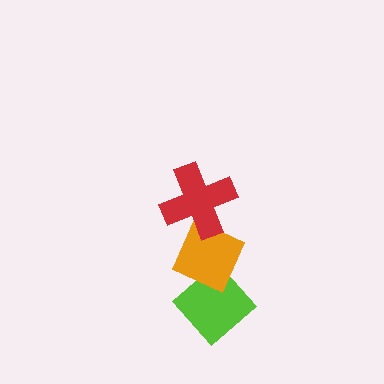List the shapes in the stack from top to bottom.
From top to bottom: the red cross, the orange diamond, the lime diamond.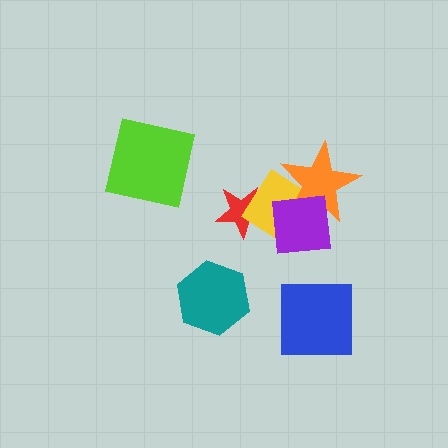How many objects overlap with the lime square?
0 objects overlap with the lime square.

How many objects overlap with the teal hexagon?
0 objects overlap with the teal hexagon.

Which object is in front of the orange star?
The purple square is in front of the orange star.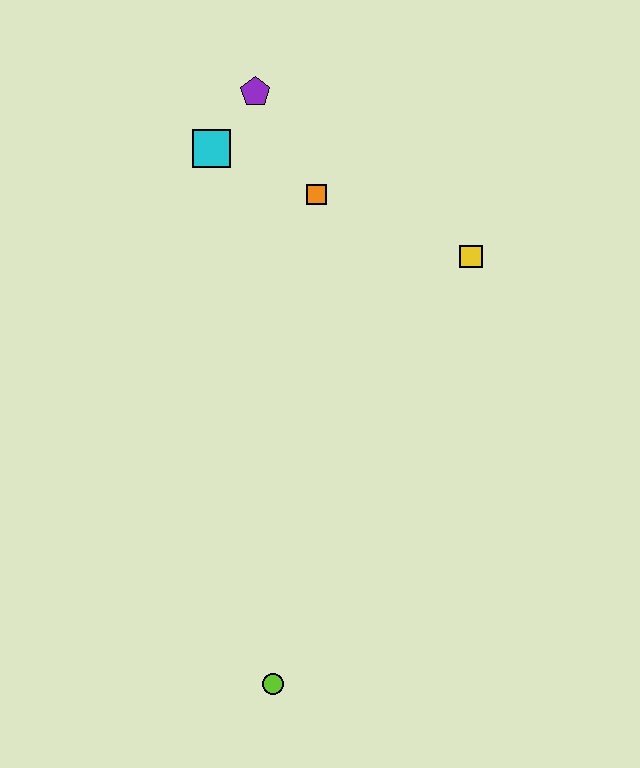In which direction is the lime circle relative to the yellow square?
The lime circle is below the yellow square.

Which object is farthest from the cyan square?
The lime circle is farthest from the cyan square.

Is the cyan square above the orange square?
Yes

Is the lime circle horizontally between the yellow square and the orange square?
No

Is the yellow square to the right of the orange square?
Yes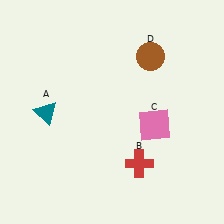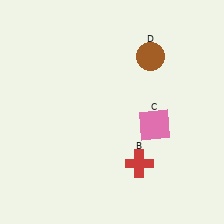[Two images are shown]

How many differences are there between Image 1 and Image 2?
There is 1 difference between the two images.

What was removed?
The teal triangle (A) was removed in Image 2.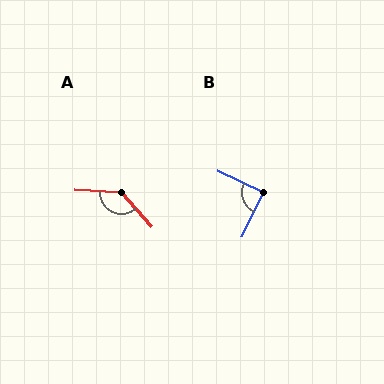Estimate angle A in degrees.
Approximately 134 degrees.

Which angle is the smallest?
B, at approximately 90 degrees.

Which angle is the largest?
A, at approximately 134 degrees.